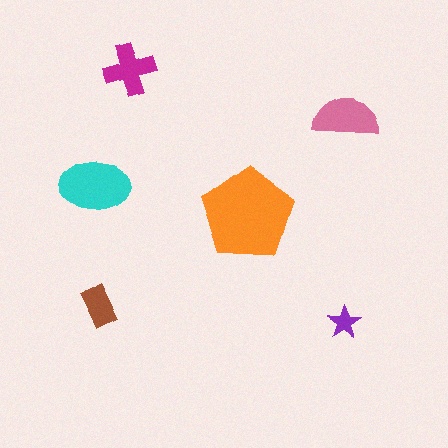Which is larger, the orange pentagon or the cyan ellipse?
The orange pentagon.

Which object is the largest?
The orange pentagon.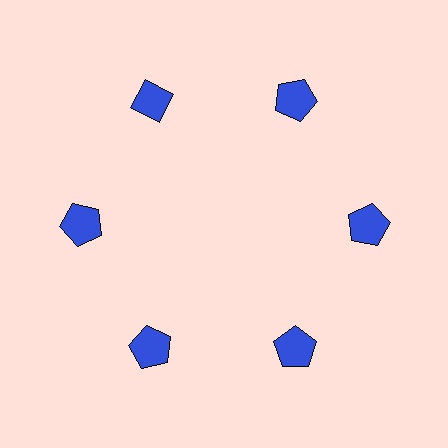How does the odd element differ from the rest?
It has a different shape: diamond instead of pentagon.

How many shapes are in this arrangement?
There are 6 shapes arranged in a ring pattern.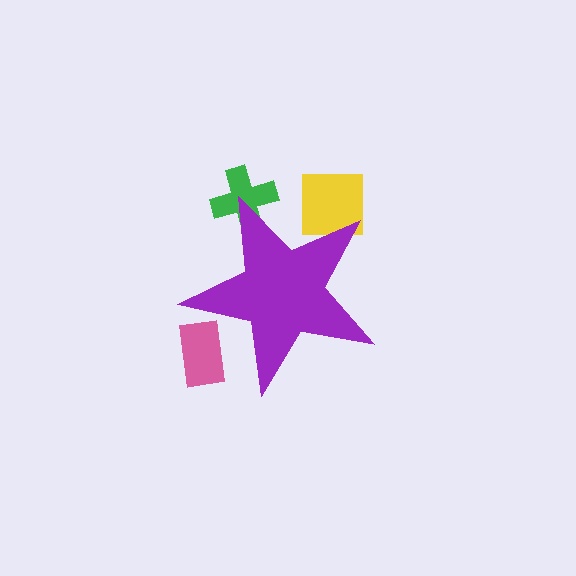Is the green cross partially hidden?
Yes, the green cross is partially hidden behind the purple star.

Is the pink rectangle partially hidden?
Yes, the pink rectangle is partially hidden behind the purple star.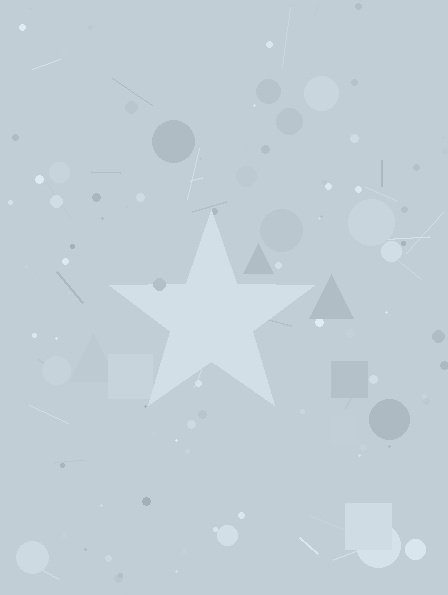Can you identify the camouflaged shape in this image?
The camouflaged shape is a star.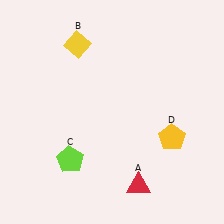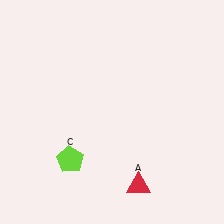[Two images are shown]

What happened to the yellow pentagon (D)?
The yellow pentagon (D) was removed in Image 2. It was in the bottom-right area of Image 1.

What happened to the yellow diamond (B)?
The yellow diamond (B) was removed in Image 2. It was in the top-left area of Image 1.